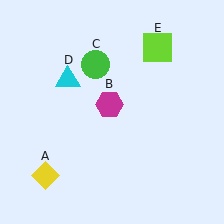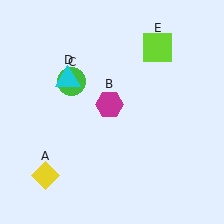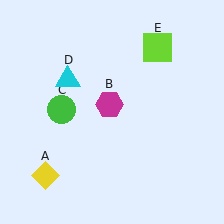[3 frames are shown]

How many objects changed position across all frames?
1 object changed position: green circle (object C).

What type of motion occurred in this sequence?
The green circle (object C) rotated counterclockwise around the center of the scene.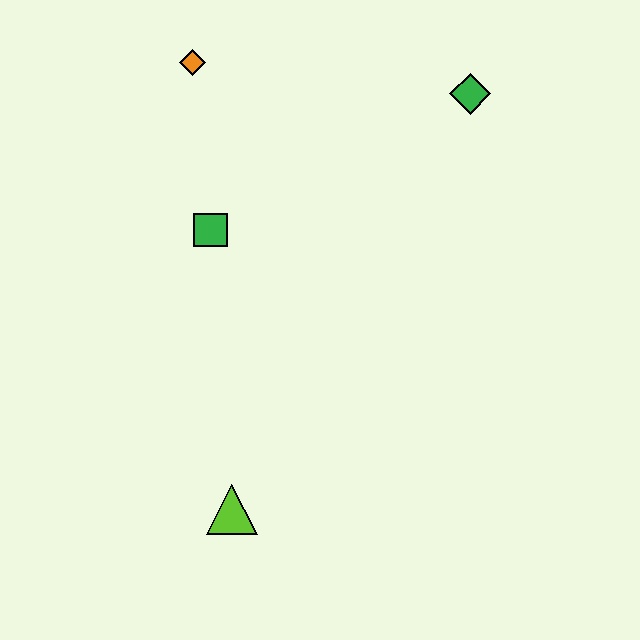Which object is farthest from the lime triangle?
The green diamond is farthest from the lime triangle.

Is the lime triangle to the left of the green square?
No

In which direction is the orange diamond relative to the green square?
The orange diamond is above the green square.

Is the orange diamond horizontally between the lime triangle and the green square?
No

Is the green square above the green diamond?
No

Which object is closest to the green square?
The orange diamond is closest to the green square.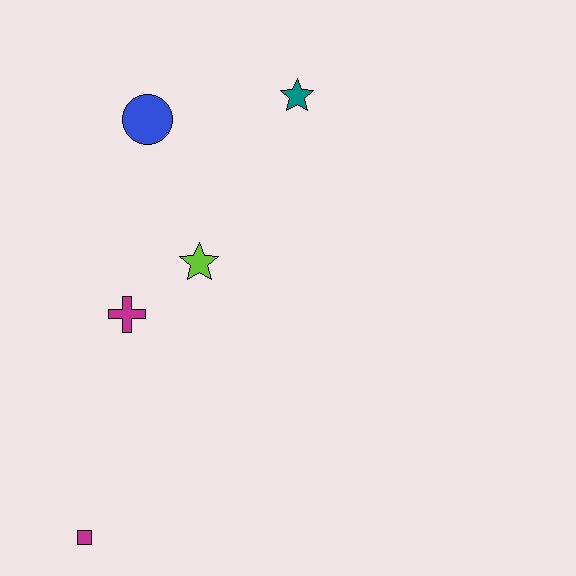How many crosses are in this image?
There is 1 cross.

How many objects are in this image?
There are 5 objects.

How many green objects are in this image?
There are no green objects.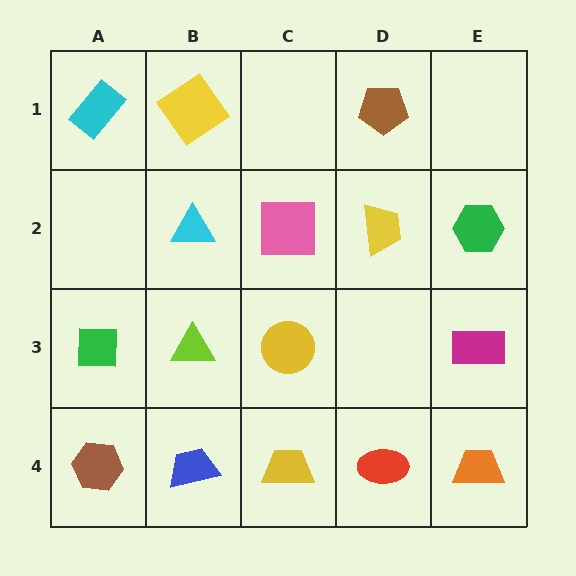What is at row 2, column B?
A cyan triangle.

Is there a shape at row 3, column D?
No, that cell is empty.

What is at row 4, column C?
A yellow trapezoid.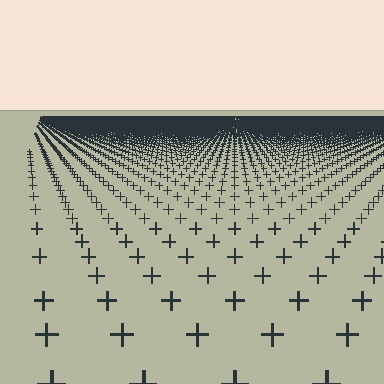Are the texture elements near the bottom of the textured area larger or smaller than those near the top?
Larger. Near the bottom, elements are closer to the viewer and appear at a bigger on-screen size.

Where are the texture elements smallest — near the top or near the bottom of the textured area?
Near the top.